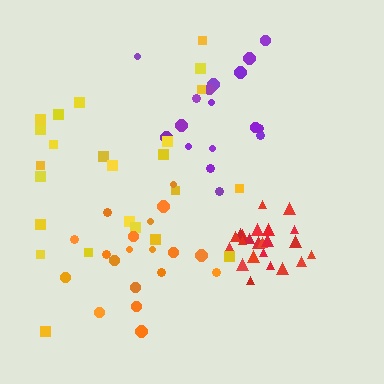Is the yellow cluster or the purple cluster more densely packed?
Purple.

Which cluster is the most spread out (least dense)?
Yellow.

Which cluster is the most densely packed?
Red.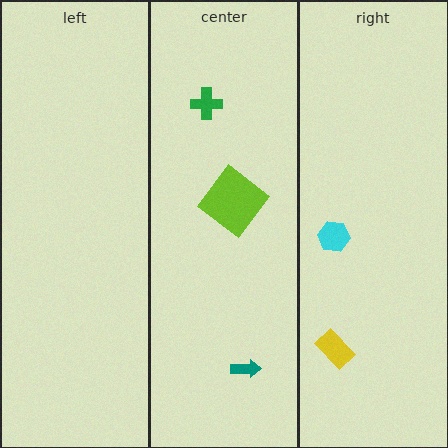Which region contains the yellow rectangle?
The right region.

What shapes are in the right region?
The yellow rectangle, the cyan hexagon.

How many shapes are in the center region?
3.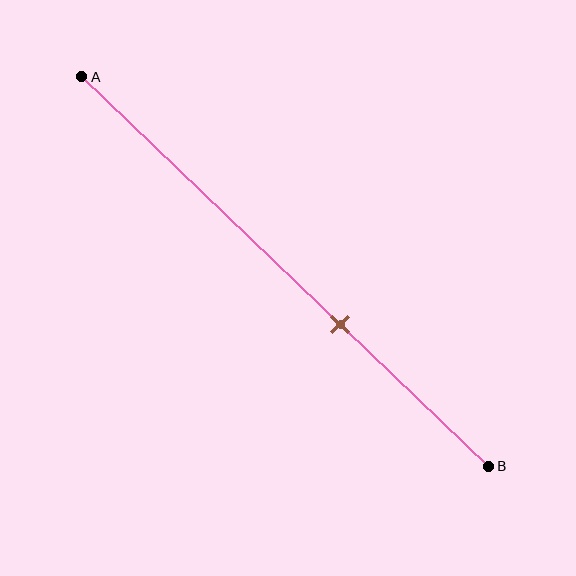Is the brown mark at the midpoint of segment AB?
No, the mark is at about 65% from A, not at the 50% midpoint.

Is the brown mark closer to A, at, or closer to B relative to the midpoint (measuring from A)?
The brown mark is closer to point B than the midpoint of segment AB.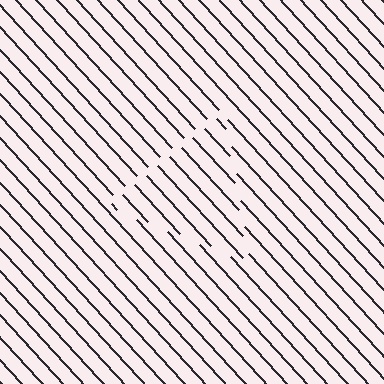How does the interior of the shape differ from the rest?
The interior of the shape contains the same grating, shifted by half a period — the contour is defined by the phase discontinuity where line-ends from the inner and outer gratings abut.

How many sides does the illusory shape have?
3 sides — the line-ends trace a triangle.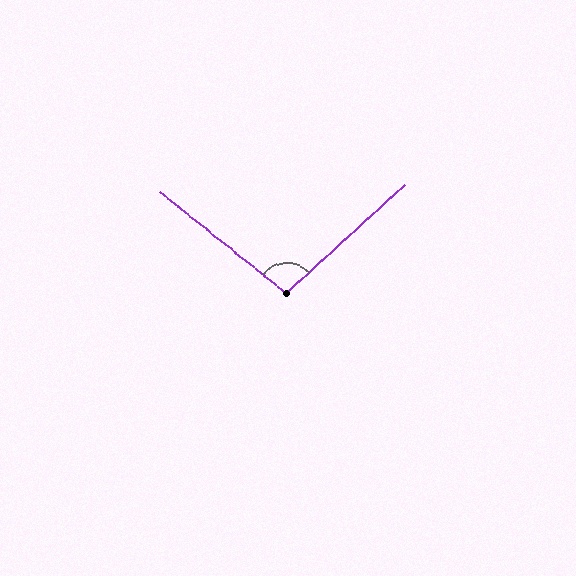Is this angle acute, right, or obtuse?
It is obtuse.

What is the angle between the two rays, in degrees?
Approximately 99 degrees.